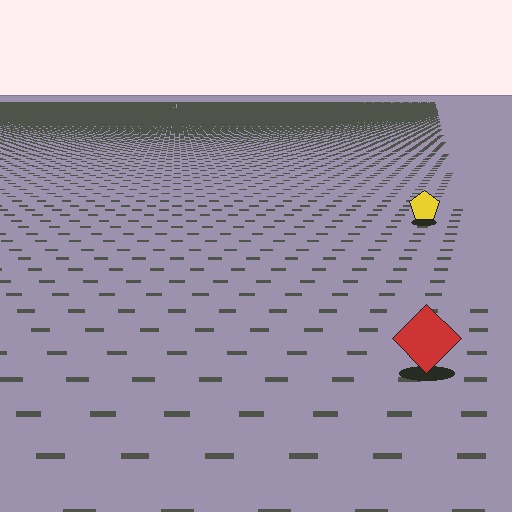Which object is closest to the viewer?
The red diamond is closest. The texture marks near it are larger and more spread out.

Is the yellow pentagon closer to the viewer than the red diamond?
No. The red diamond is closer — you can tell from the texture gradient: the ground texture is coarser near it.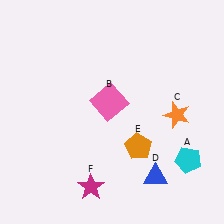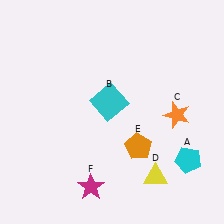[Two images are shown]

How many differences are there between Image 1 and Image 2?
There are 2 differences between the two images.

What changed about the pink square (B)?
In Image 1, B is pink. In Image 2, it changed to cyan.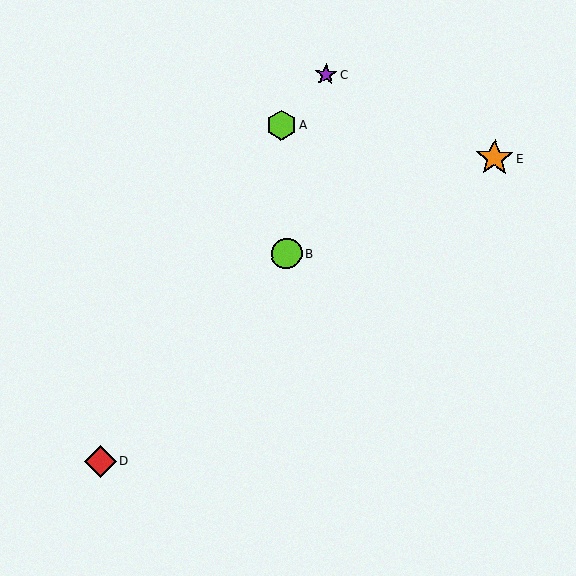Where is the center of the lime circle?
The center of the lime circle is at (287, 254).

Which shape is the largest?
The orange star (labeled E) is the largest.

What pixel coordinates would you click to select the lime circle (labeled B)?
Click at (287, 254) to select the lime circle B.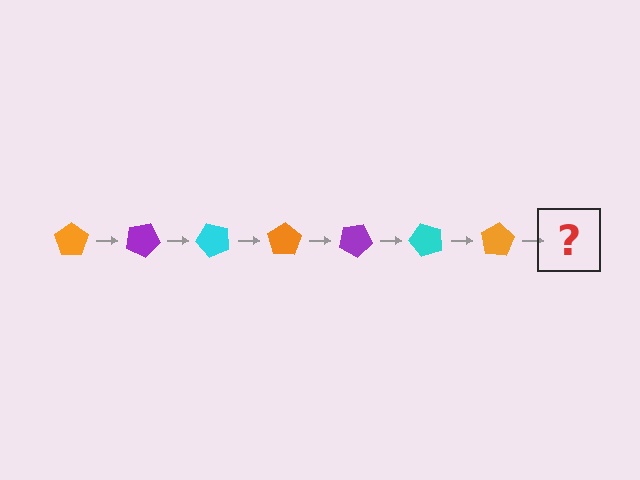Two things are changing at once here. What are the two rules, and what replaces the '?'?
The two rules are that it rotates 25 degrees each step and the color cycles through orange, purple, and cyan. The '?' should be a purple pentagon, rotated 175 degrees from the start.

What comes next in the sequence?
The next element should be a purple pentagon, rotated 175 degrees from the start.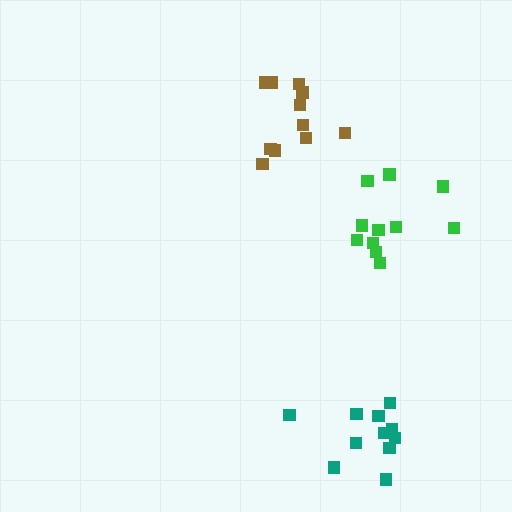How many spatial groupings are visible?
There are 3 spatial groupings.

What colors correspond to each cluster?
The clusters are colored: green, teal, brown.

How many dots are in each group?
Group 1: 11 dots, Group 2: 11 dots, Group 3: 11 dots (33 total).